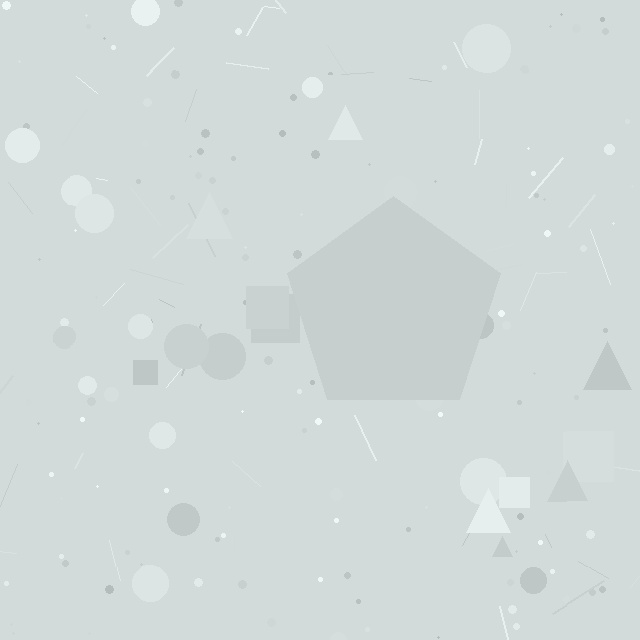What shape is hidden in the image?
A pentagon is hidden in the image.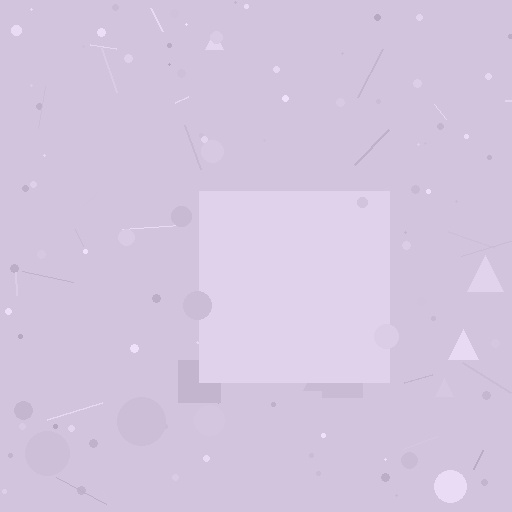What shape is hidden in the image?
A square is hidden in the image.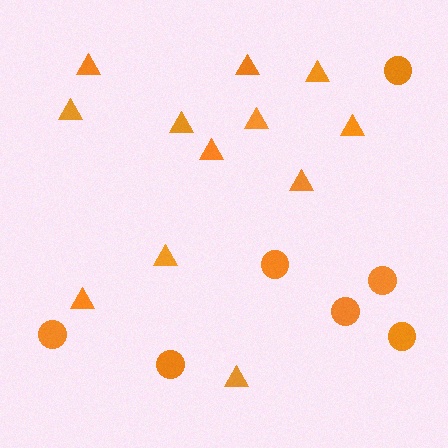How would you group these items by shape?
There are 2 groups: one group of triangles (12) and one group of circles (7).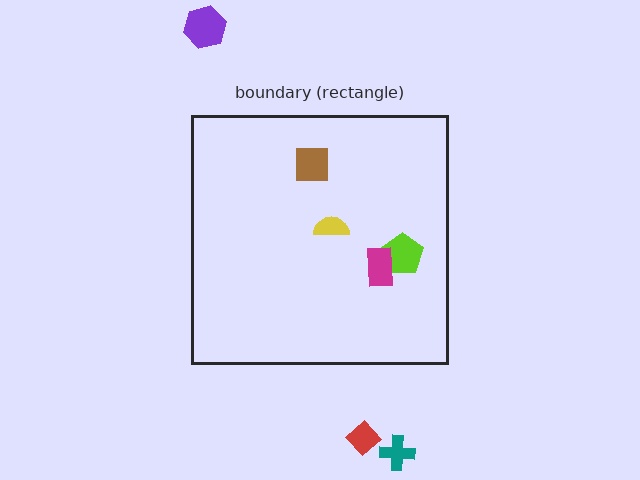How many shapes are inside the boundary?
4 inside, 3 outside.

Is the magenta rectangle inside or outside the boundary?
Inside.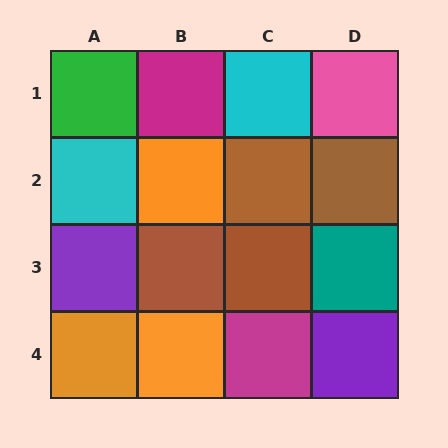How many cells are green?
1 cell is green.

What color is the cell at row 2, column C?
Brown.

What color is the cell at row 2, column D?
Brown.